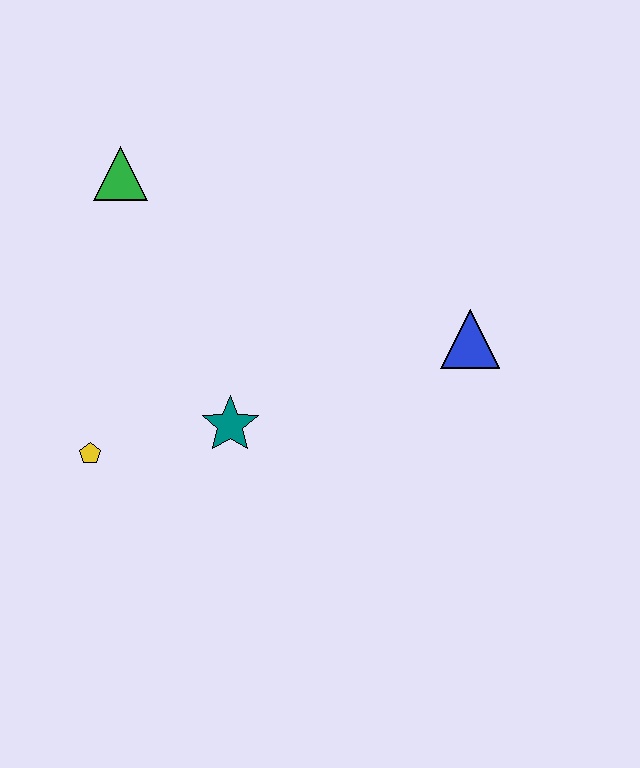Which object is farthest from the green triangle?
The blue triangle is farthest from the green triangle.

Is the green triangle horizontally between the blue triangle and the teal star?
No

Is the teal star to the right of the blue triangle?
No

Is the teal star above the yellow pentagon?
Yes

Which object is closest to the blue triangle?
The teal star is closest to the blue triangle.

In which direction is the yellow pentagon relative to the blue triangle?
The yellow pentagon is to the left of the blue triangle.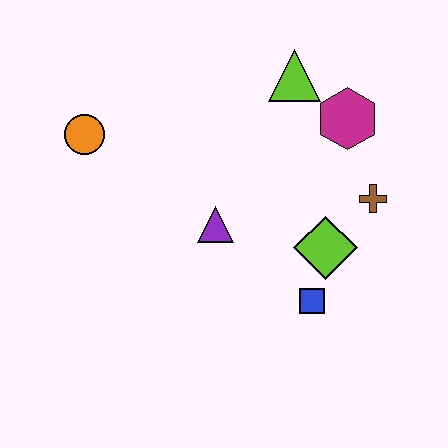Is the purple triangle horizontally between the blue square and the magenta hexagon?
No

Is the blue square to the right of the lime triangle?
Yes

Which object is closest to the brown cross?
The lime diamond is closest to the brown cross.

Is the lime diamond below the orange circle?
Yes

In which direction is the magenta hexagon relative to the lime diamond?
The magenta hexagon is above the lime diamond.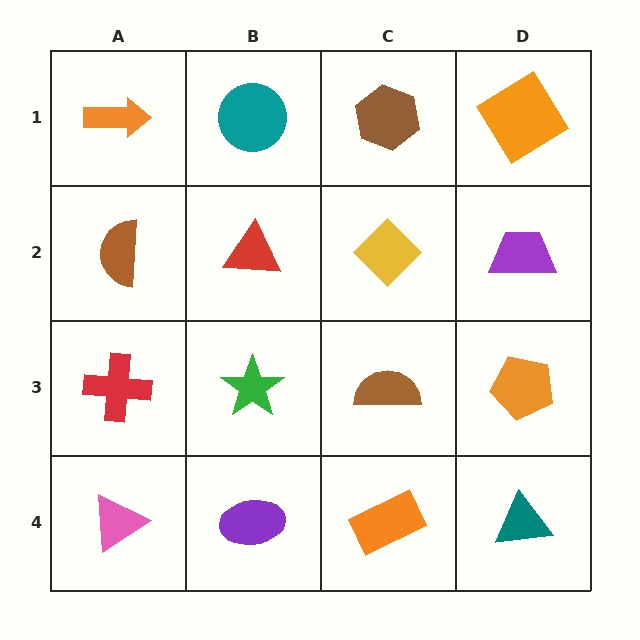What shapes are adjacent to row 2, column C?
A brown hexagon (row 1, column C), a brown semicircle (row 3, column C), a red triangle (row 2, column B), a purple trapezoid (row 2, column D).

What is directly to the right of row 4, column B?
An orange rectangle.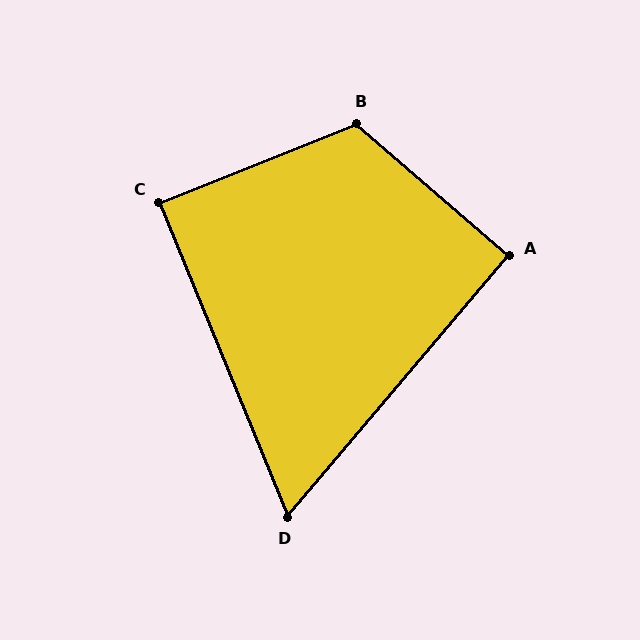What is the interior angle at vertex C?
Approximately 89 degrees (approximately right).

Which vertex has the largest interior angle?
B, at approximately 117 degrees.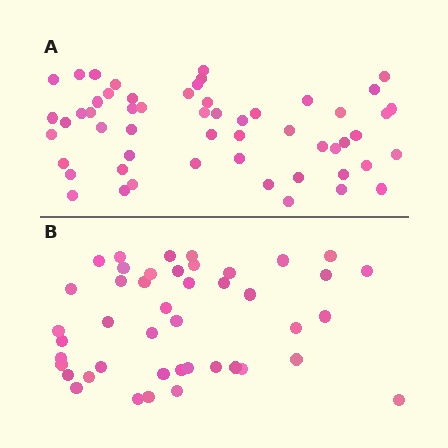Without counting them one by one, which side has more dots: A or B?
Region A (the top region) has more dots.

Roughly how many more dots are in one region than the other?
Region A has roughly 12 or so more dots than region B.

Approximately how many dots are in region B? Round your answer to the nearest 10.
About 40 dots. (The exact count is 44, which rounds to 40.)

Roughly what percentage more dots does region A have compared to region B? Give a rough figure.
About 25% more.